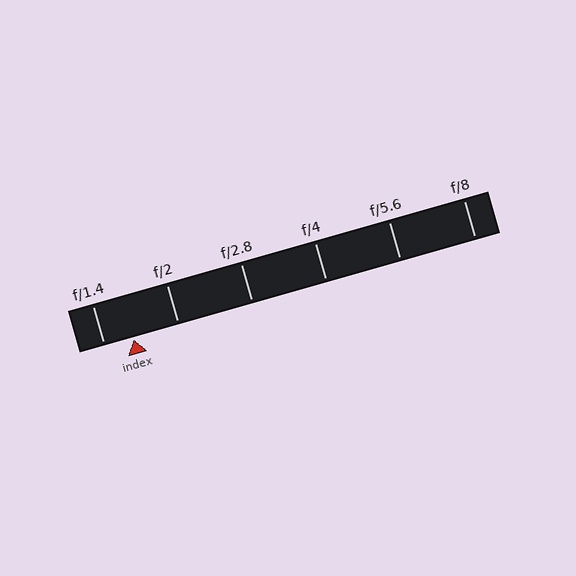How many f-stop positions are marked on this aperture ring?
There are 6 f-stop positions marked.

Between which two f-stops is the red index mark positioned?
The index mark is between f/1.4 and f/2.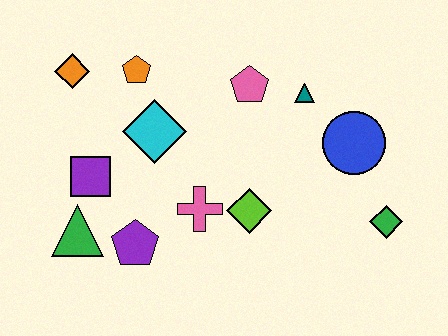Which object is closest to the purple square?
The green triangle is closest to the purple square.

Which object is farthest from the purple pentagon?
The green diamond is farthest from the purple pentagon.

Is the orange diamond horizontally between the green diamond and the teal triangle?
No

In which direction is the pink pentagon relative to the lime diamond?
The pink pentagon is above the lime diamond.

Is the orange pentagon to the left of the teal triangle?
Yes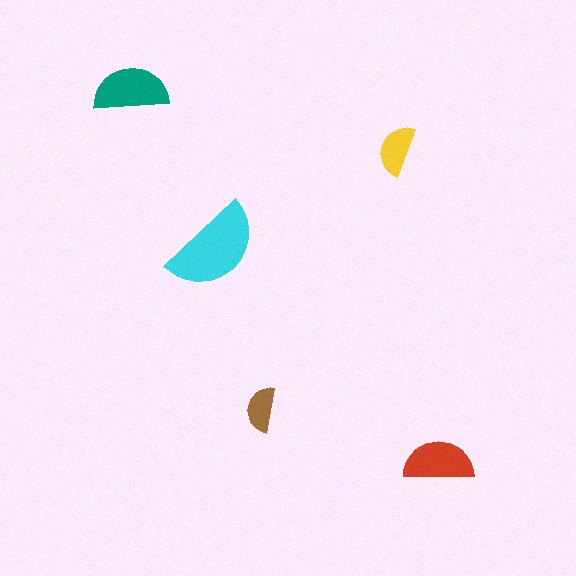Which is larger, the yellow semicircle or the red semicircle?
The red one.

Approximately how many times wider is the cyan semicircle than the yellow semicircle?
About 2 times wider.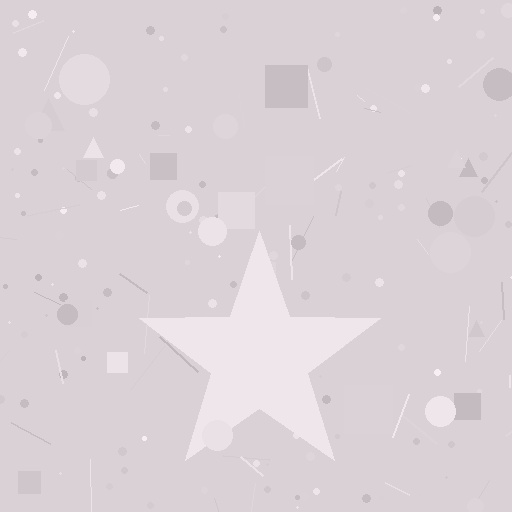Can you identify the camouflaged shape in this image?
The camouflaged shape is a star.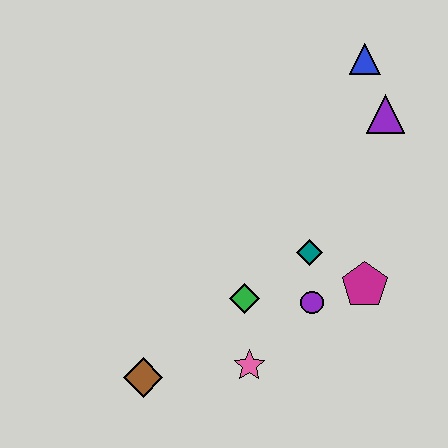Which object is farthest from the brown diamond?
The blue triangle is farthest from the brown diamond.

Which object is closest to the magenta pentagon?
The purple circle is closest to the magenta pentagon.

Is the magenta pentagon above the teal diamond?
No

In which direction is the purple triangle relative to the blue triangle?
The purple triangle is below the blue triangle.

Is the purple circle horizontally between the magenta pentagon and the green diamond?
Yes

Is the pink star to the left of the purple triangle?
Yes